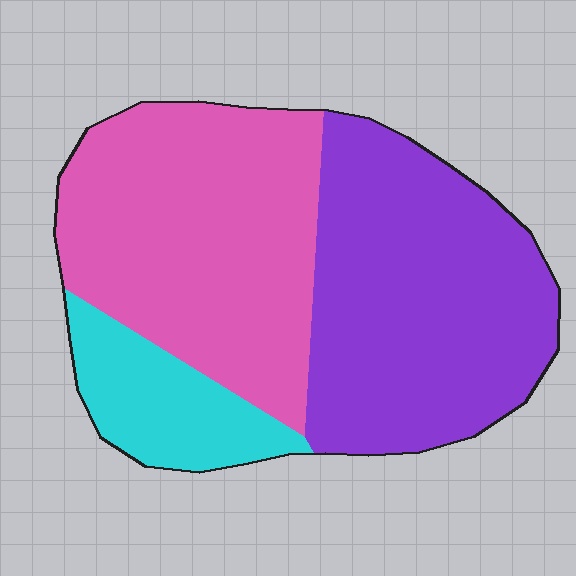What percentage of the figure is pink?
Pink takes up about two fifths (2/5) of the figure.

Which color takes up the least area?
Cyan, at roughly 15%.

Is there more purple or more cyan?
Purple.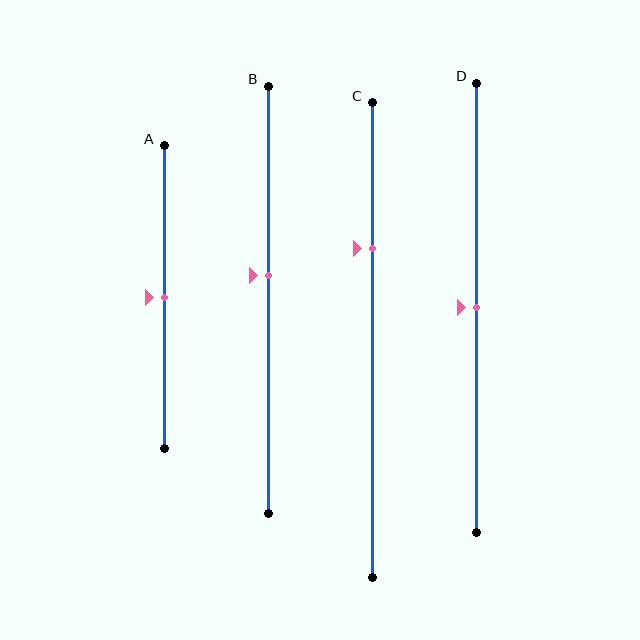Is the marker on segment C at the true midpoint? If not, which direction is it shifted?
No, the marker on segment C is shifted upward by about 19% of the segment length.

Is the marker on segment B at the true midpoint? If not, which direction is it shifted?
No, the marker on segment B is shifted upward by about 6% of the segment length.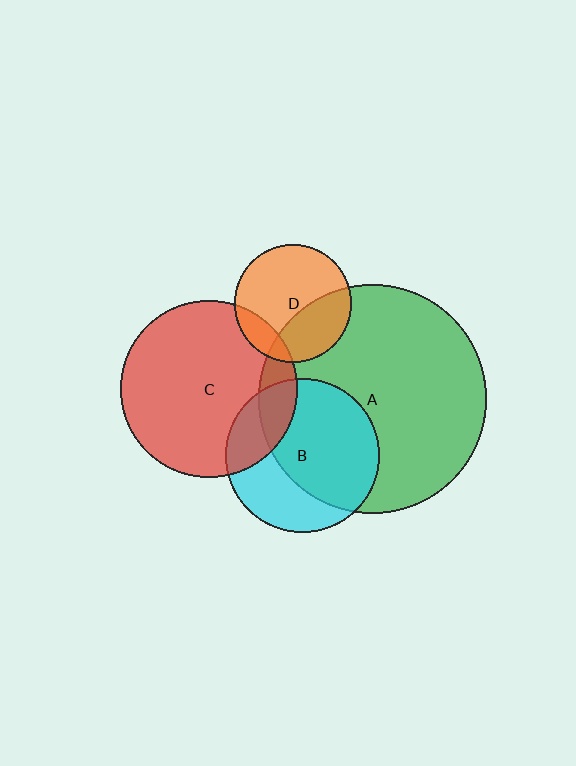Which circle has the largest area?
Circle A (green).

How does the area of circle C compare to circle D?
Approximately 2.3 times.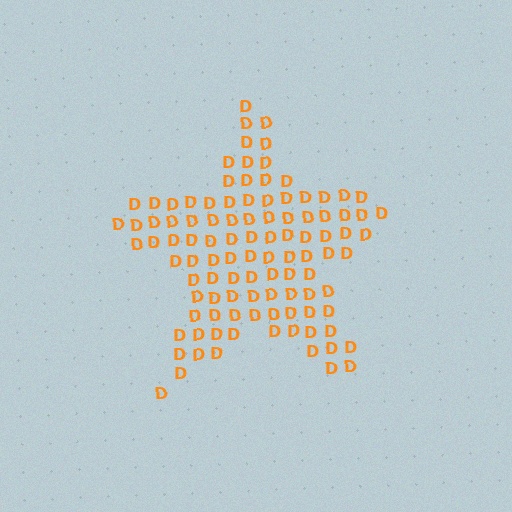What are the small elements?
The small elements are letter D's.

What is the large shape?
The large shape is a star.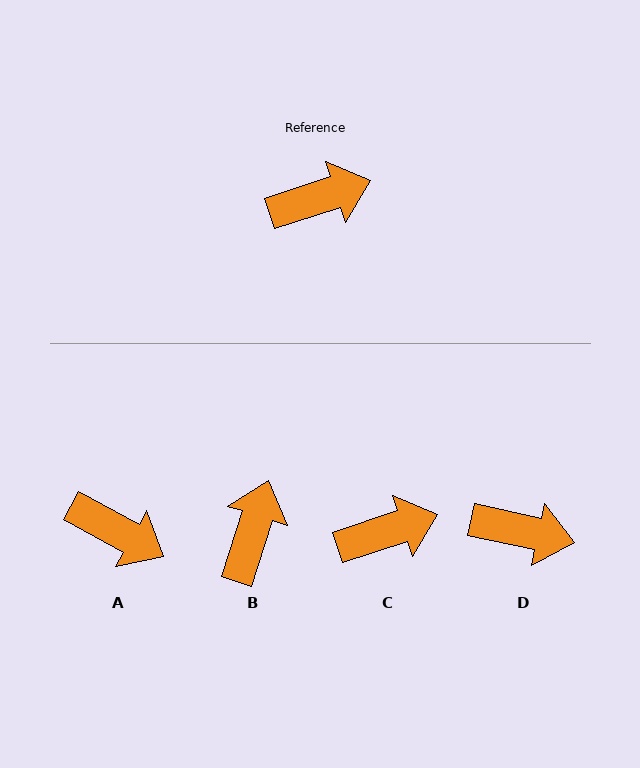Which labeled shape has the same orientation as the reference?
C.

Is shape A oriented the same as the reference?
No, it is off by about 47 degrees.